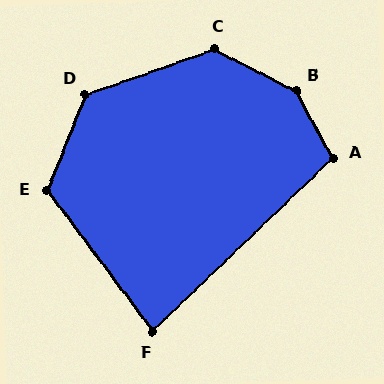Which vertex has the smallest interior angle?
F, at approximately 83 degrees.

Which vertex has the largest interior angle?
B, at approximately 146 degrees.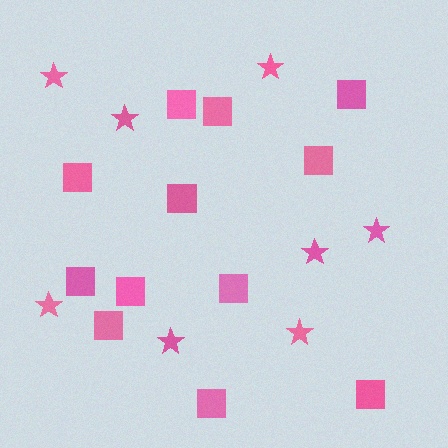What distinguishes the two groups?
There are 2 groups: one group of stars (8) and one group of squares (12).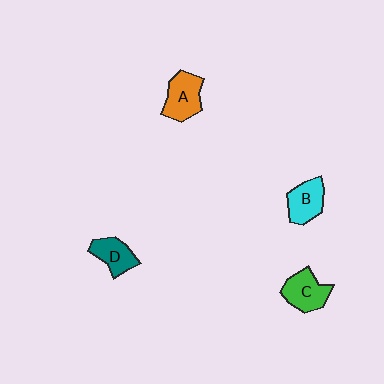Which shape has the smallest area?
Shape D (teal).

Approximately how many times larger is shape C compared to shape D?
Approximately 1.2 times.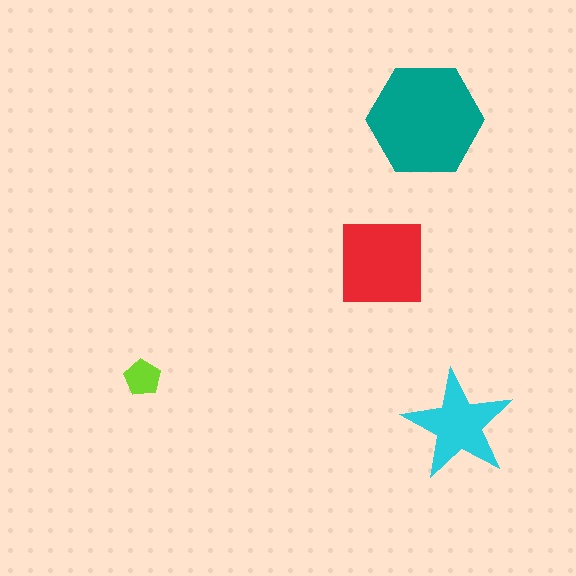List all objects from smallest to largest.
The lime pentagon, the cyan star, the red square, the teal hexagon.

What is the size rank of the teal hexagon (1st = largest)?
1st.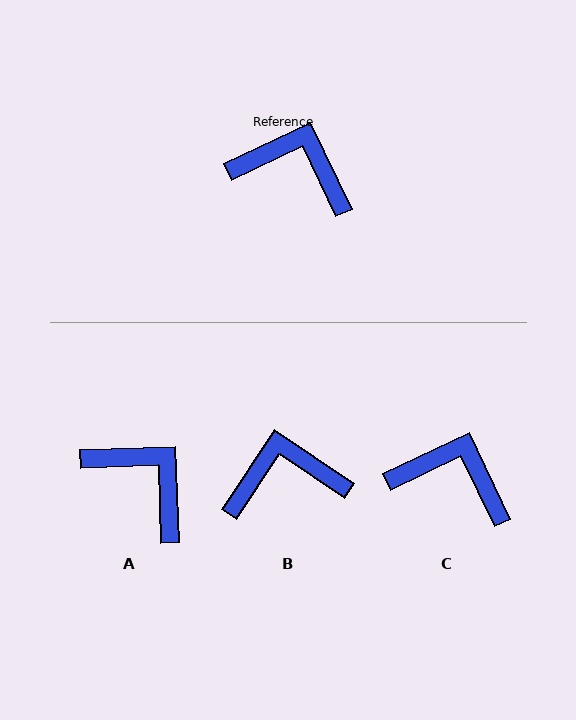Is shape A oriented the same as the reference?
No, it is off by about 24 degrees.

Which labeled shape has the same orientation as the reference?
C.